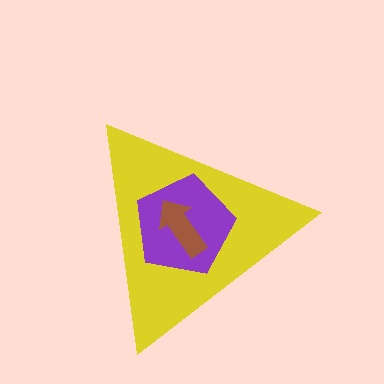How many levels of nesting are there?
3.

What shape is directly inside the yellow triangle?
The purple pentagon.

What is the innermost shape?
The brown arrow.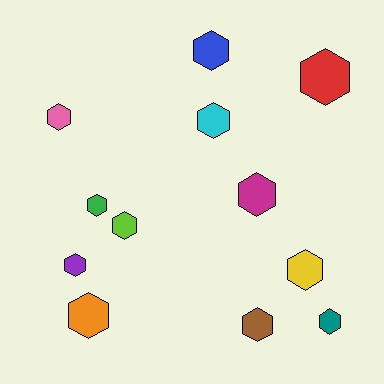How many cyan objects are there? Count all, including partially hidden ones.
There is 1 cyan object.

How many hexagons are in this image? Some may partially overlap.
There are 12 hexagons.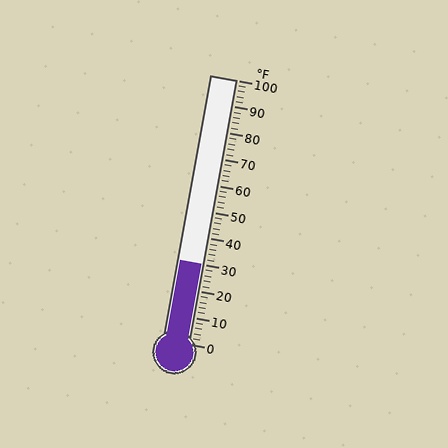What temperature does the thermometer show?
The thermometer shows approximately 30°F.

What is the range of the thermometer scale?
The thermometer scale ranges from 0°F to 100°F.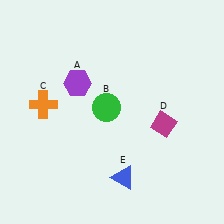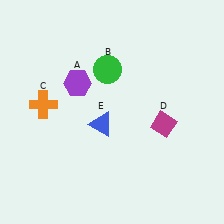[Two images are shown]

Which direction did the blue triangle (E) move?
The blue triangle (E) moved up.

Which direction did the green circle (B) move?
The green circle (B) moved up.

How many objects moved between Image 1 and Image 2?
2 objects moved between the two images.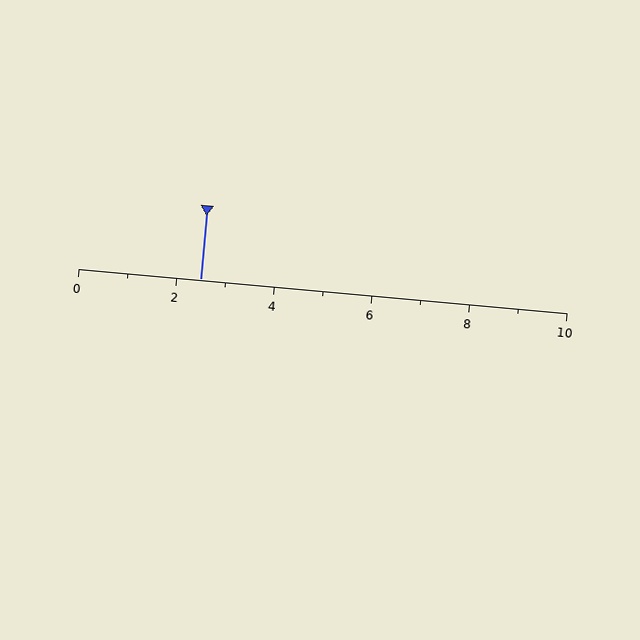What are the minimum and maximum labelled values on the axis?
The axis runs from 0 to 10.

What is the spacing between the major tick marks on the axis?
The major ticks are spaced 2 apart.